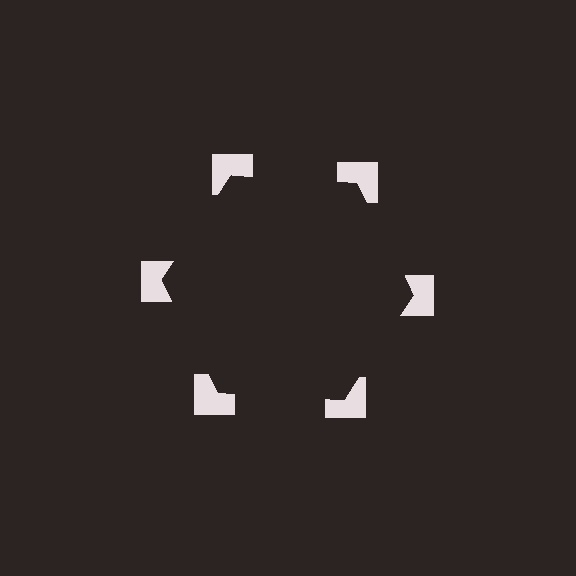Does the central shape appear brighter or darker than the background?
It typically appears slightly darker than the background, even though no actual brightness change is drawn.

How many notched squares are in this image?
There are 6 — one at each vertex of the illusory hexagon.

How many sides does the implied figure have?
6 sides.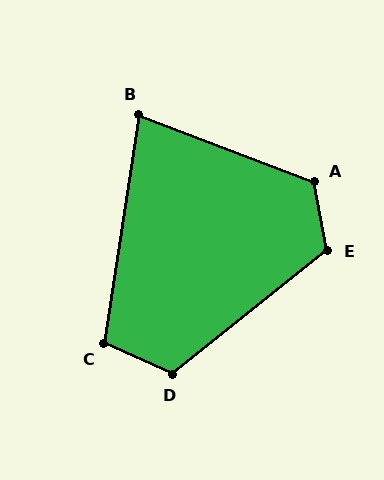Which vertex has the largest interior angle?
A, at approximately 121 degrees.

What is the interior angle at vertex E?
Approximately 118 degrees (obtuse).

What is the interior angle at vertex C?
Approximately 106 degrees (obtuse).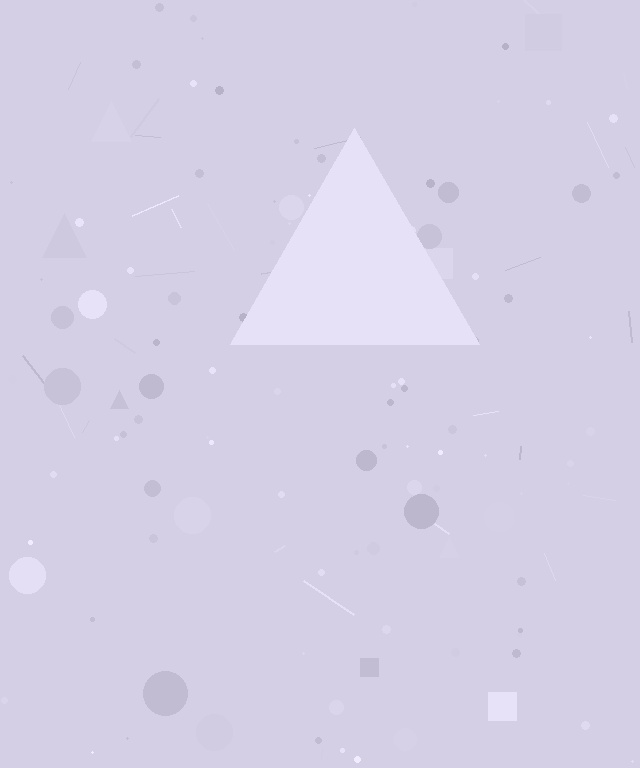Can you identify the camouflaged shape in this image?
The camouflaged shape is a triangle.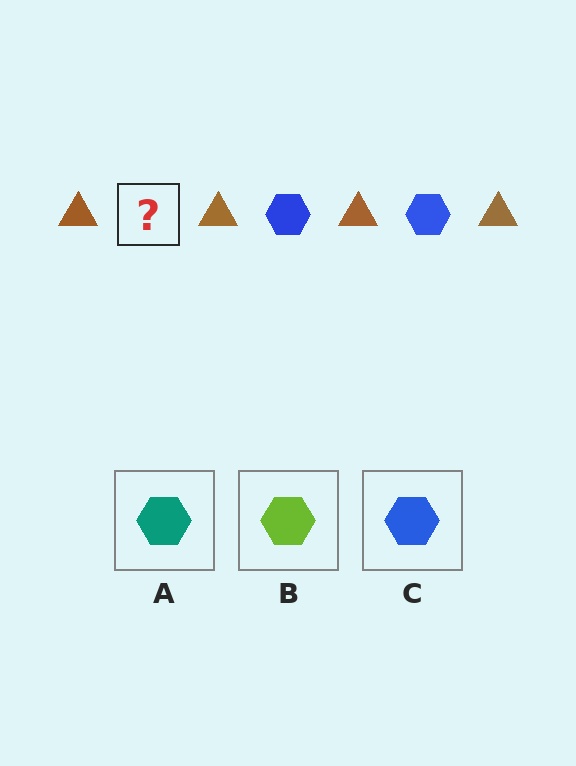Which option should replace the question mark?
Option C.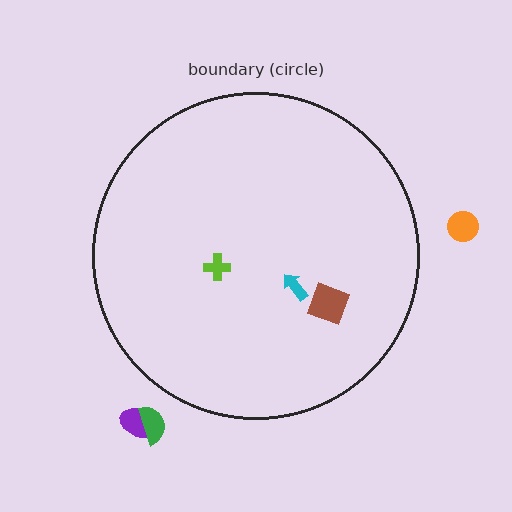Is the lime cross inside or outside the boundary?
Inside.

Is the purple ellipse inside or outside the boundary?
Outside.